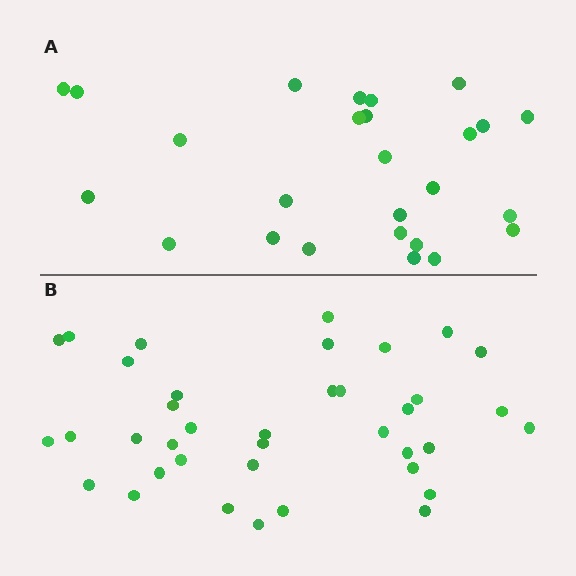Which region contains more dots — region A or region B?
Region B (the bottom region) has more dots.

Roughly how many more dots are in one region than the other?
Region B has roughly 12 or so more dots than region A.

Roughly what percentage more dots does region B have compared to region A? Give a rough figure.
About 45% more.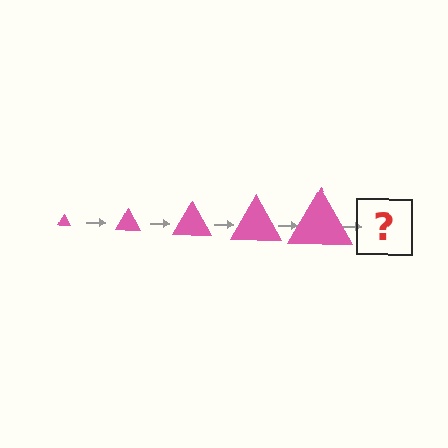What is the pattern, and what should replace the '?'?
The pattern is that the triangle gets progressively larger each step. The '?' should be a pink triangle, larger than the previous one.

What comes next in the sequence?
The next element should be a pink triangle, larger than the previous one.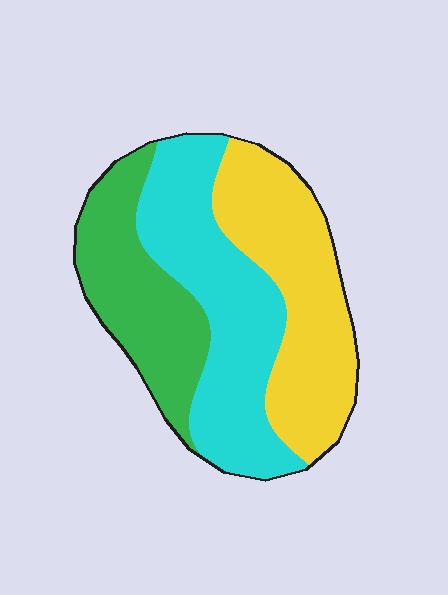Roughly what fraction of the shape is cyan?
Cyan takes up about three eighths (3/8) of the shape.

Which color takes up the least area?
Green, at roughly 25%.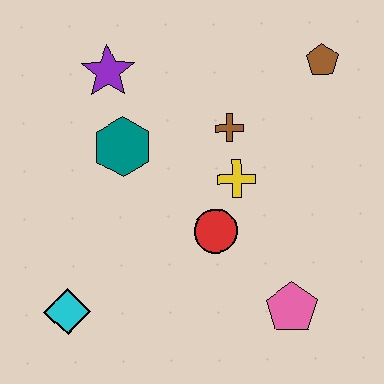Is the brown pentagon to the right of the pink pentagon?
Yes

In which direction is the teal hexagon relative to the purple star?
The teal hexagon is below the purple star.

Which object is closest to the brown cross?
The yellow cross is closest to the brown cross.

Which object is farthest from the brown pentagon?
The cyan diamond is farthest from the brown pentagon.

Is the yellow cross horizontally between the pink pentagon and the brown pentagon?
No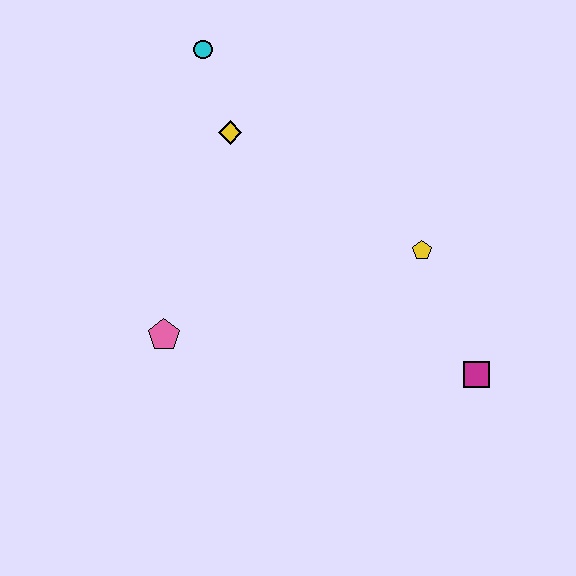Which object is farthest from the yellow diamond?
The magenta square is farthest from the yellow diamond.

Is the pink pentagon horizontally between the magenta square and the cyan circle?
No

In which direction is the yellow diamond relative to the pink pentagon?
The yellow diamond is above the pink pentagon.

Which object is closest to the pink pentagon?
The yellow diamond is closest to the pink pentagon.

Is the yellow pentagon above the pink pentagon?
Yes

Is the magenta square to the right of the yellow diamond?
Yes